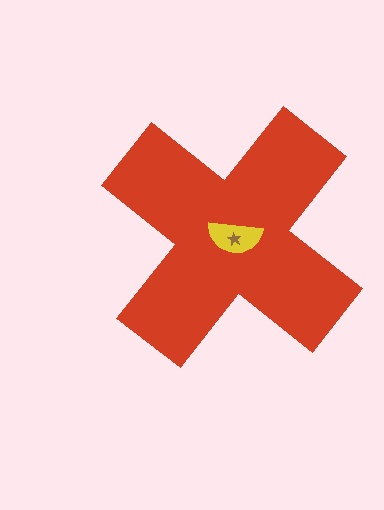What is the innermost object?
The brown star.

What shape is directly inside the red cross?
The yellow semicircle.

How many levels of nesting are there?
3.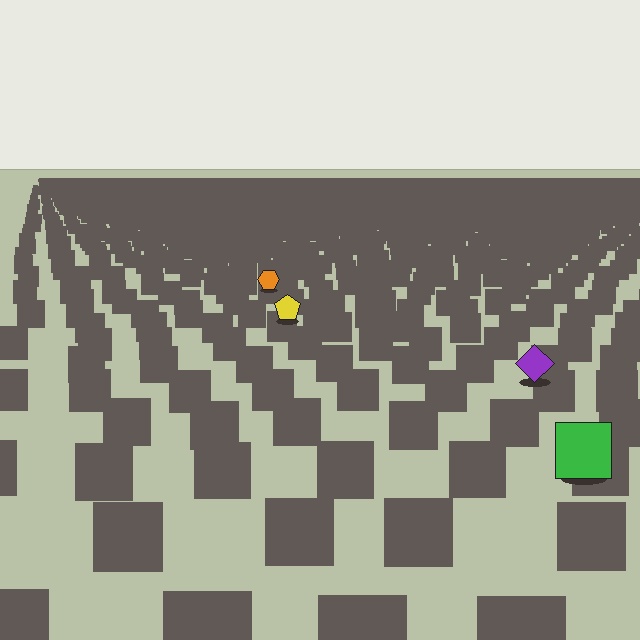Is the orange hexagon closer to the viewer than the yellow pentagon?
No. The yellow pentagon is closer — you can tell from the texture gradient: the ground texture is coarser near it.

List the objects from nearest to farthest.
From nearest to farthest: the green square, the purple diamond, the yellow pentagon, the orange hexagon.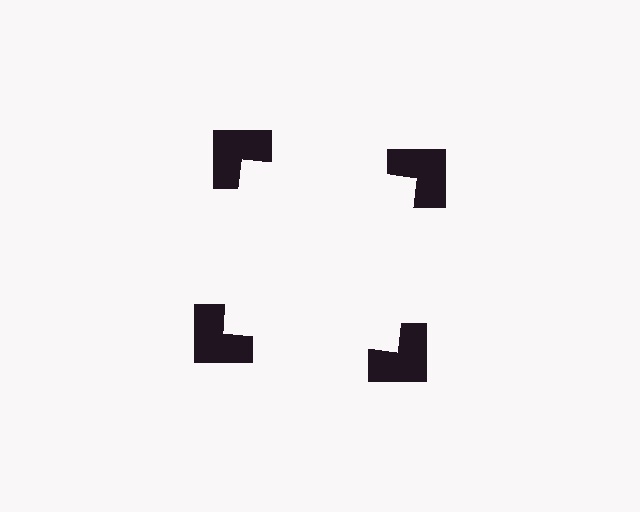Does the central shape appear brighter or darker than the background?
It typically appears slightly brighter than the background, even though no actual brightness change is drawn.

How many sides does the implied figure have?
4 sides.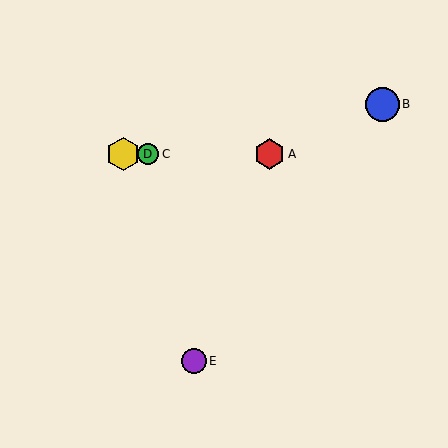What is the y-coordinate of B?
Object B is at y≈104.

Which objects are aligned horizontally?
Objects A, C, D are aligned horizontally.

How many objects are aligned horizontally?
3 objects (A, C, D) are aligned horizontally.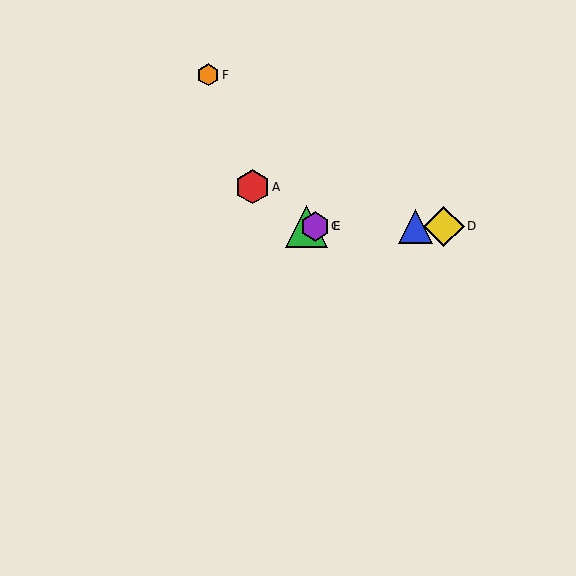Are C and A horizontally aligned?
No, C is at y≈226 and A is at y≈187.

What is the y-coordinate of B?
Object B is at y≈226.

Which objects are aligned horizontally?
Objects B, C, D, E are aligned horizontally.